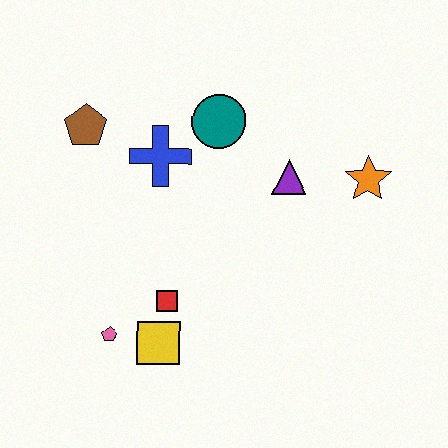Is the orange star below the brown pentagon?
Yes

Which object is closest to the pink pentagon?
The yellow square is closest to the pink pentagon.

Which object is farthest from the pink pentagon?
The orange star is farthest from the pink pentagon.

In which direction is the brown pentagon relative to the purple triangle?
The brown pentagon is to the left of the purple triangle.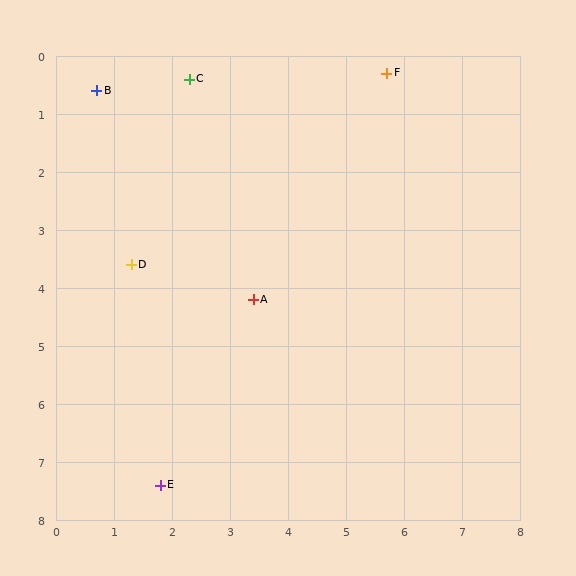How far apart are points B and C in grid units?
Points B and C are about 1.6 grid units apart.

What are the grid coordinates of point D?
Point D is at approximately (1.3, 3.6).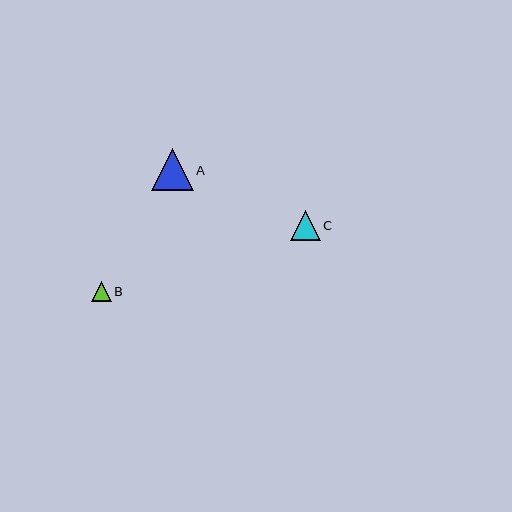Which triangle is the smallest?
Triangle B is the smallest with a size of approximately 20 pixels.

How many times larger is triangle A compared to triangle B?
Triangle A is approximately 2.1 times the size of triangle B.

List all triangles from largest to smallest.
From largest to smallest: A, C, B.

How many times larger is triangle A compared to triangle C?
Triangle A is approximately 1.4 times the size of triangle C.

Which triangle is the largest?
Triangle A is the largest with a size of approximately 42 pixels.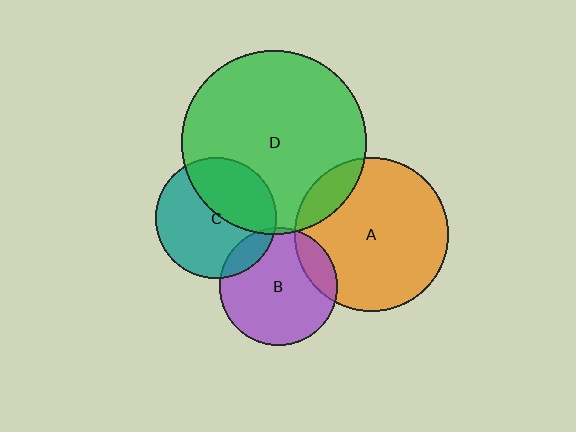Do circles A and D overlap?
Yes.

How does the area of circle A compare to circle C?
Approximately 1.6 times.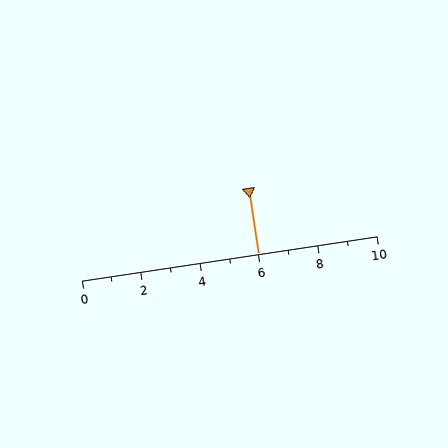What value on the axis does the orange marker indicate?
The marker indicates approximately 6.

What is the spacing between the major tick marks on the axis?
The major ticks are spaced 2 apart.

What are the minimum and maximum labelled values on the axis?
The axis runs from 0 to 10.